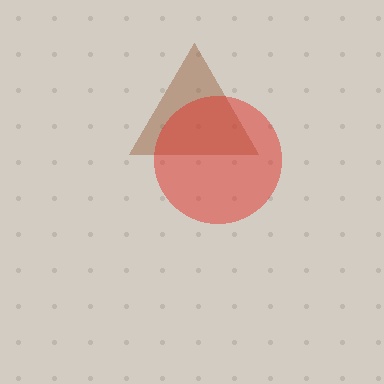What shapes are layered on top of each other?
The layered shapes are: a brown triangle, a red circle.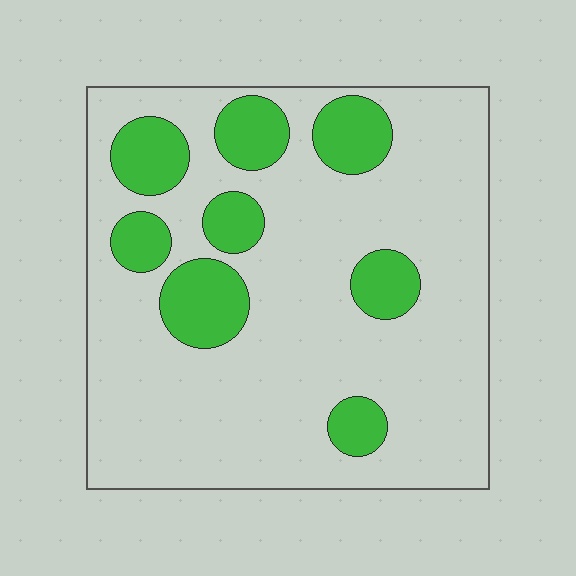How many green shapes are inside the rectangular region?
8.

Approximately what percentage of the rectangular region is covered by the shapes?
Approximately 20%.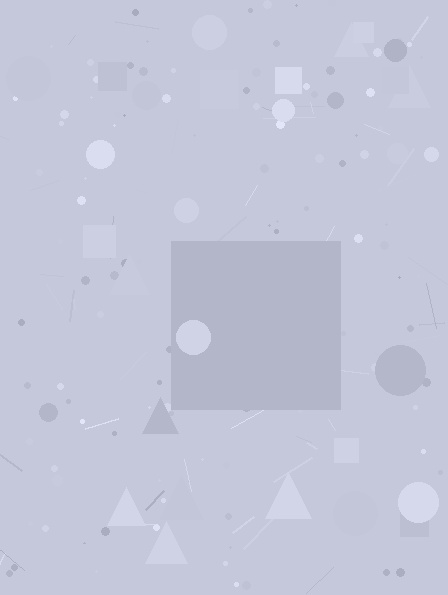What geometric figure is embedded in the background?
A square is embedded in the background.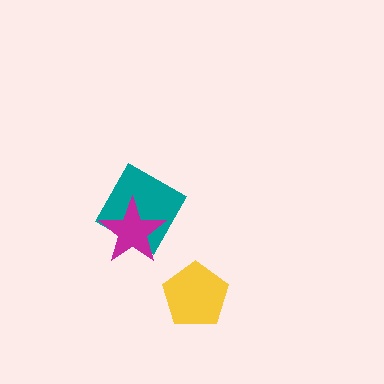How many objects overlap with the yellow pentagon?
0 objects overlap with the yellow pentagon.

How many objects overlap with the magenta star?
1 object overlaps with the magenta star.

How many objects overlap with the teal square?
1 object overlaps with the teal square.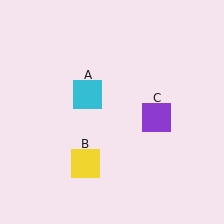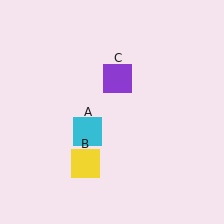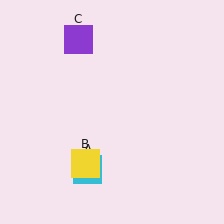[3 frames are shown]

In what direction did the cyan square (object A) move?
The cyan square (object A) moved down.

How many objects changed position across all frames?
2 objects changed position: cyan square (object A), purple square (object C).